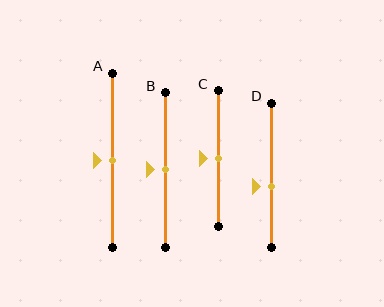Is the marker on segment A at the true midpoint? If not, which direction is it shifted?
Yes, the marker on segment A is at the true midpoint.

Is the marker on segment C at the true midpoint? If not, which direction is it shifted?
Yes, the marker on segment C is at the true midpoint.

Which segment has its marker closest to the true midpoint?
Segment A has its marker closest to the true midpoint.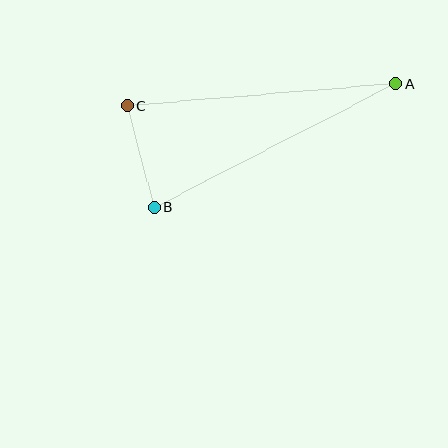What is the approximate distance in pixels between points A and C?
The distance between A and C is approximately 270 pixels.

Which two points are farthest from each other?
Points A and B are farthest from each other.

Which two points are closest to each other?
Points B and C are closest to each other.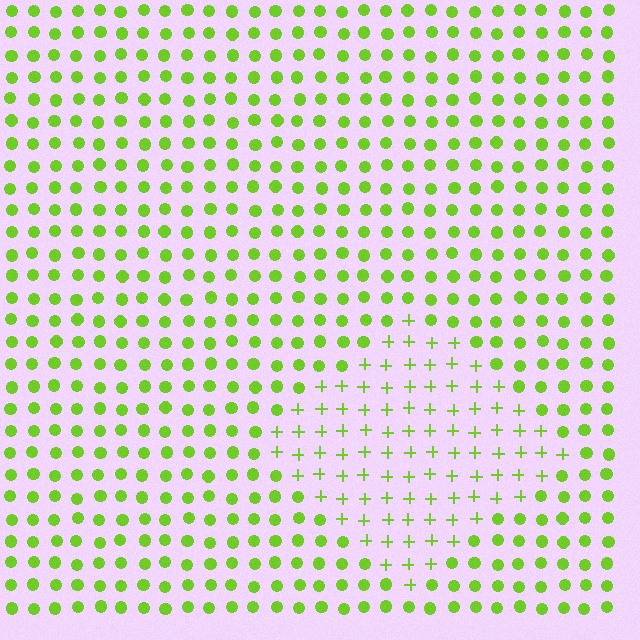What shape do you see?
I see a diamond.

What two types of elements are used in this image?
The image uses plus signs inside the diamond region and circles outside it.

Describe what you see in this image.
The image is filled with small lime elements arranged in a uniform grid. A diamond-shaped region contains plus signs, while the surrounding area contains circles. The boundary is defined purely by the change in element shape.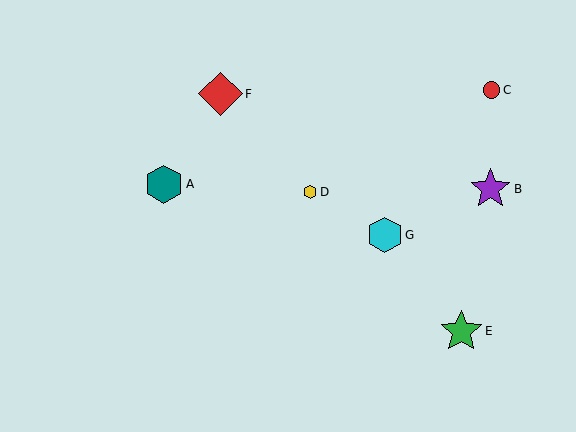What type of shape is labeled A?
Shape A is a teal hexagon.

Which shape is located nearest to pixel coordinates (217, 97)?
The red diamond (labeled F) at (220, 94) is nearest to that location.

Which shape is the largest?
The red diamond (labeled F) is the largest.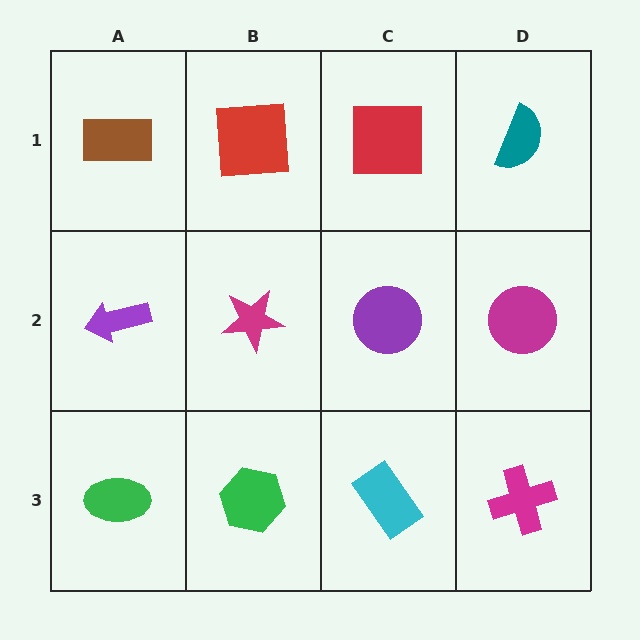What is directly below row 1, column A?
A purple arrow.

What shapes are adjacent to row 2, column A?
A brown rectangle (row 1, column A), a green ellipse (row 3, column A), a magenta star (row 2, column B).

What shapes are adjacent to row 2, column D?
A teal semicircle (row 1, column D), a magenta cross (row 3, column D), a purple circle (row 2, column C).